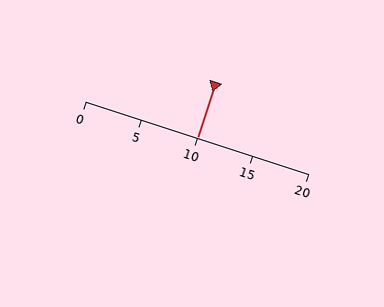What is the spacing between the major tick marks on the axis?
The major ticks are spaced 5 apart.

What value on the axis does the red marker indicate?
The marker indicates approximately 10.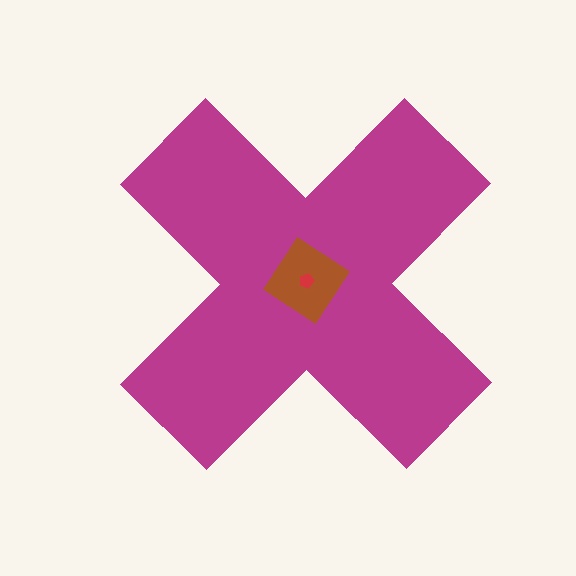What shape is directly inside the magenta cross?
The brown diamond.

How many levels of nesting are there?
3.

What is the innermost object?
The red pentagon.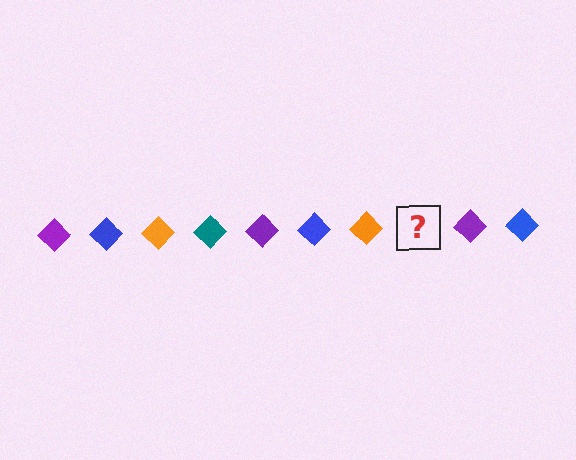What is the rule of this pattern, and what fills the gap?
The rule is that the pattern cycles through purple, blue, orange, teal diamonds. The gap should be filled with a teal diamond.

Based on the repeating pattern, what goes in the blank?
The blank should be a teal diamond.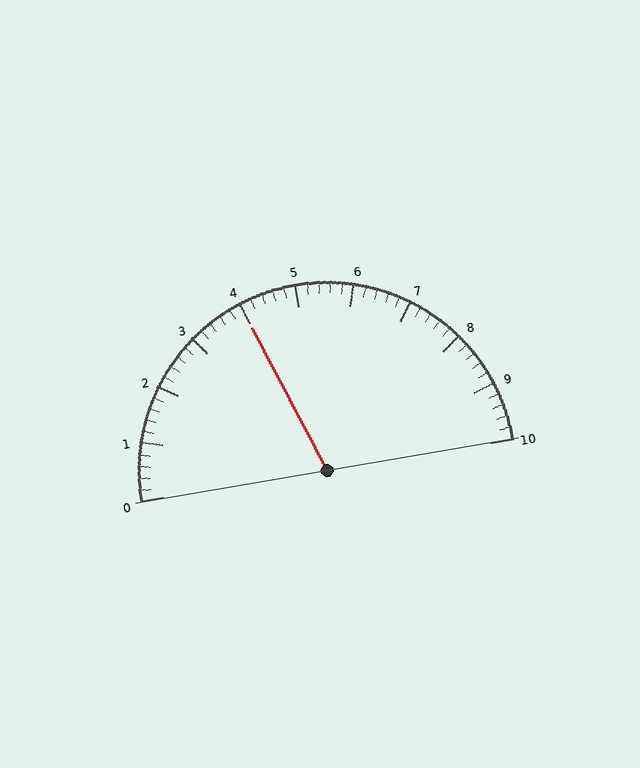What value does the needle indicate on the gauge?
The needle indicates approximately 4.0.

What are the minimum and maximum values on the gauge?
The gauge ranges from 0 to 10.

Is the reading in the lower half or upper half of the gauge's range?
The reading is in the lower half of the range (0 to 10).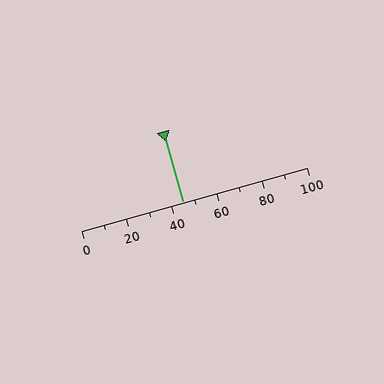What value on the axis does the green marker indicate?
The marker indicates approximately 45.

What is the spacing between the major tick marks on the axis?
The major ticks are spaced 20 apart.